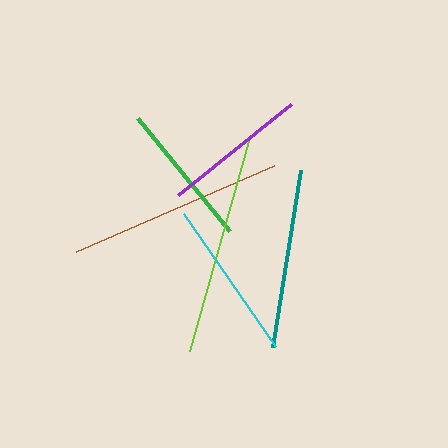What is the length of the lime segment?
The lime segment is approximately 218 pixels long.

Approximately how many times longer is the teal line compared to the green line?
The teal line is approximately 1.2 times the length of the green line.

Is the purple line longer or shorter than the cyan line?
The cyan line is longer than the purple line.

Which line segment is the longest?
The lime line is the longest at approximately 218 pixels.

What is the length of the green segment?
The green segment is approximately 146 pixels long.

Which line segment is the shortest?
The purple line is the shortest at approximately 145 pixels.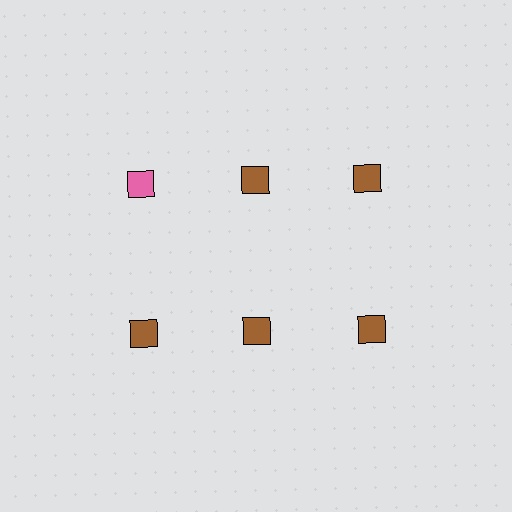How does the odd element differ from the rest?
It has a different color: pink instead of brown.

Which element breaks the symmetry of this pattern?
The pink square in the top row, leftmost column breaks the symmetry. All other shapes are brown squares.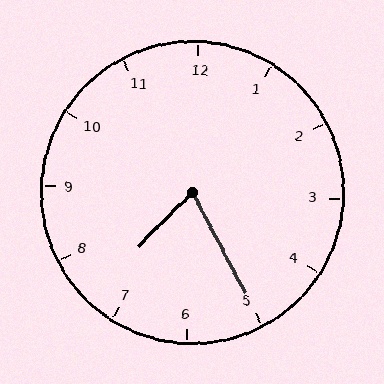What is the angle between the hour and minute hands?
Approximately 72 degrees.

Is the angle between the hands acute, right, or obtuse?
It is acute.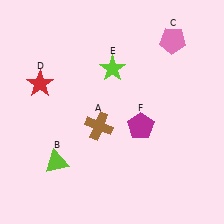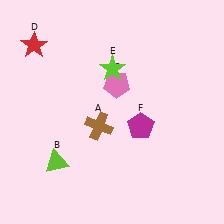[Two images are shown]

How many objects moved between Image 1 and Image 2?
2 objects moved between the two images.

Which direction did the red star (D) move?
The red star (D) moved up.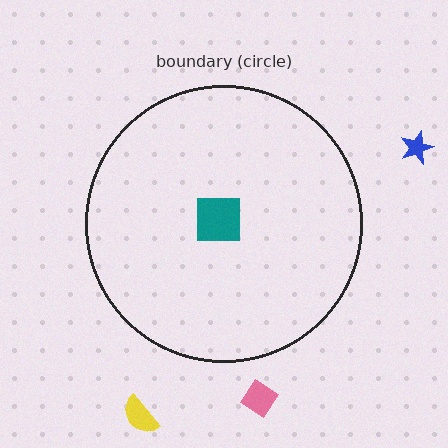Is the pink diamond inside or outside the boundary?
Outside.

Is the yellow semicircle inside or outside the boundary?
Outside.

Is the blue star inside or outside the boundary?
Outside.